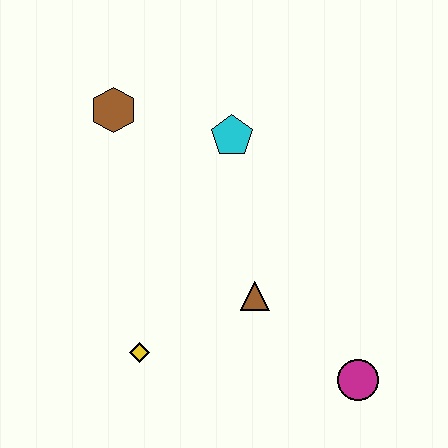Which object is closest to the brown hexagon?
The cyan pentagon is closest to the brown hexagon.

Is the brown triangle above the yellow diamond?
Yes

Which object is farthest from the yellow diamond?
The brown hexagon is farthest from the yellow diamond.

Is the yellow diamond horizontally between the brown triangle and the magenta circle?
No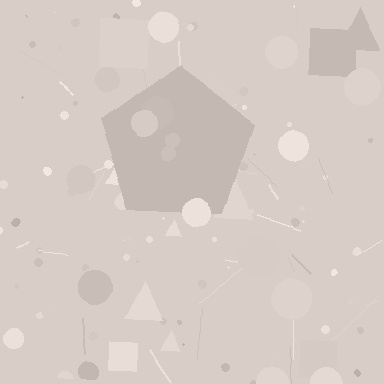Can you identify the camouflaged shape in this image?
The camouflaged shape is a pentagon.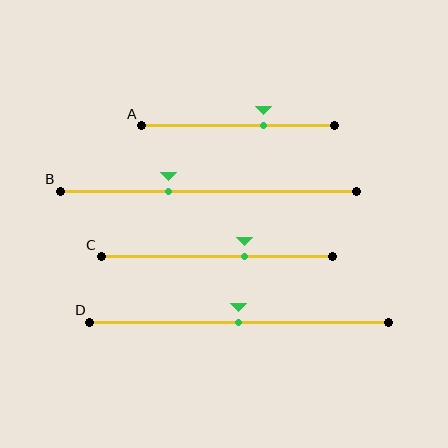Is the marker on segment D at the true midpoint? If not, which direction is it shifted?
Yes, the marker on segment D is at the true midpoint.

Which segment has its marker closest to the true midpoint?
Segment D has its marker closest to the true midpoint.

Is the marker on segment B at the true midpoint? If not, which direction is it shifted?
No, the marker on segment B is shifted to the left by about 13% of the segment length.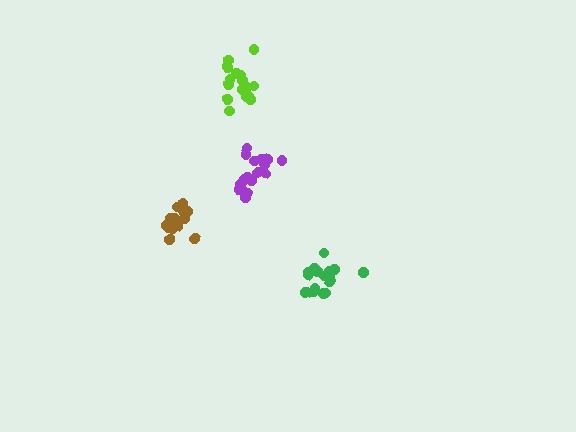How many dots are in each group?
Group 1: 16 dots, Group 2: 18 dots, Group 3: 20 dots, Group 4: 20 dots (74 total).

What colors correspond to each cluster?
The clusters are colored: brown, lime, purple, green.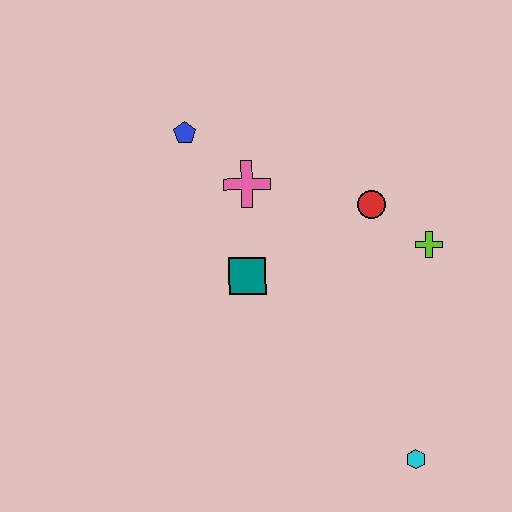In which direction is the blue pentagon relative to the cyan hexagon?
The blue pentagon is above the cyan hexagon.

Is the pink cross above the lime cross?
Yes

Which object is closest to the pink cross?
The blue pentagon is closest to the pink cross.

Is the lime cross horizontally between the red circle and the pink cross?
No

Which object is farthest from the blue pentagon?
The cyan hexagon is farthest from the blue pentagon.